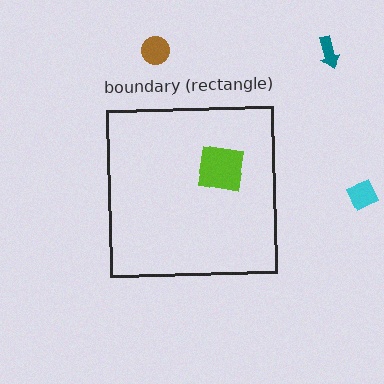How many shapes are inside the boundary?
1 inside, 3 outside.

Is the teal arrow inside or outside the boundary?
Outside.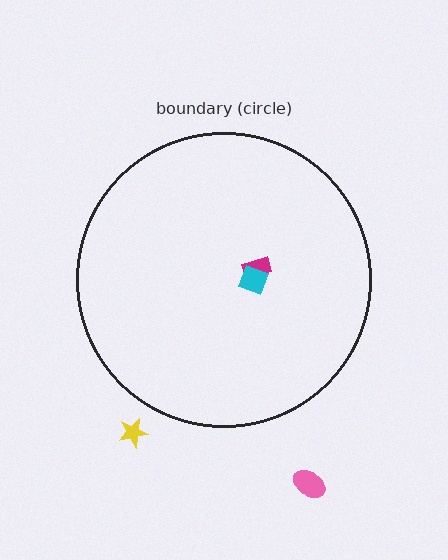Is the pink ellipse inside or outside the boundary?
Outside.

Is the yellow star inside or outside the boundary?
Outside.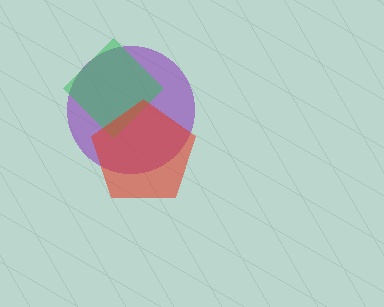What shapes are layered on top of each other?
The layered shapes are: a purple circle, a green diamond, a red pentagon.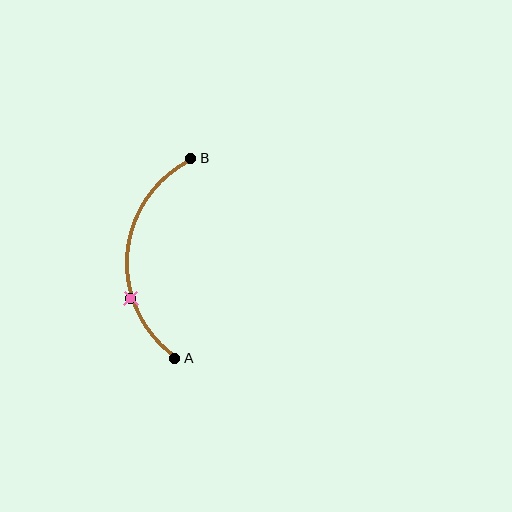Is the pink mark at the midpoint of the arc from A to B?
No. The pink mark lies on the arc but is closer to endpoint A. The arc midpoint would be at the point on the curve equidistant along the arc from both A and B.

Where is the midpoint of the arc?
The arc midpoint is the point on the curve farthest from the straight line joining A and B. It sits to the left of that line.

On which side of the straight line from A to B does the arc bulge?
The arc bulges to the left of the straight line connecting A and B.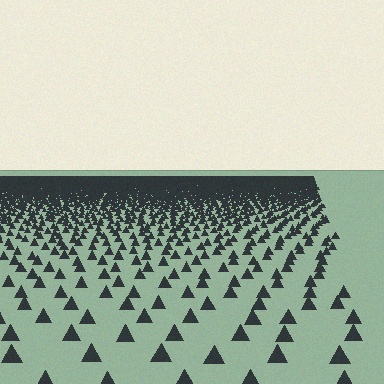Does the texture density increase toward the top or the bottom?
Density increases toward the top.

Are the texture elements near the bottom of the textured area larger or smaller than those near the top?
Larger. Near the bottom, elements are closer to the viewer and appear at a bigger on-screen size.